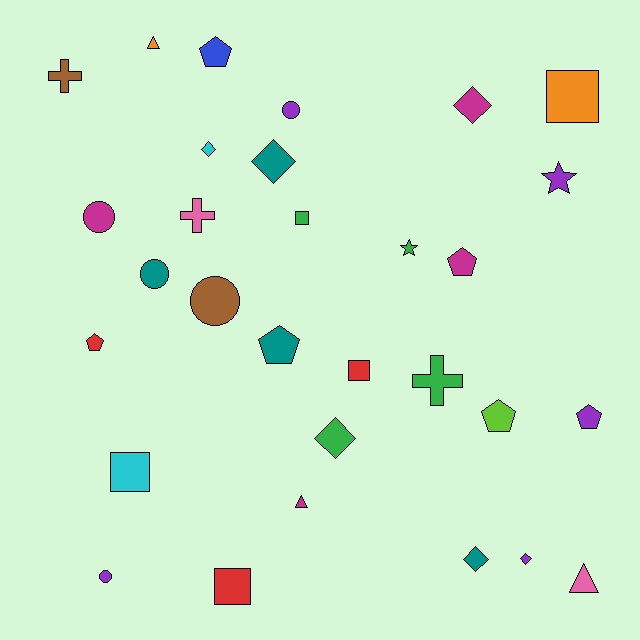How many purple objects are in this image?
There are 5 purple objects.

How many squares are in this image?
There are 5 squares.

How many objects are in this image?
There are 30 objects.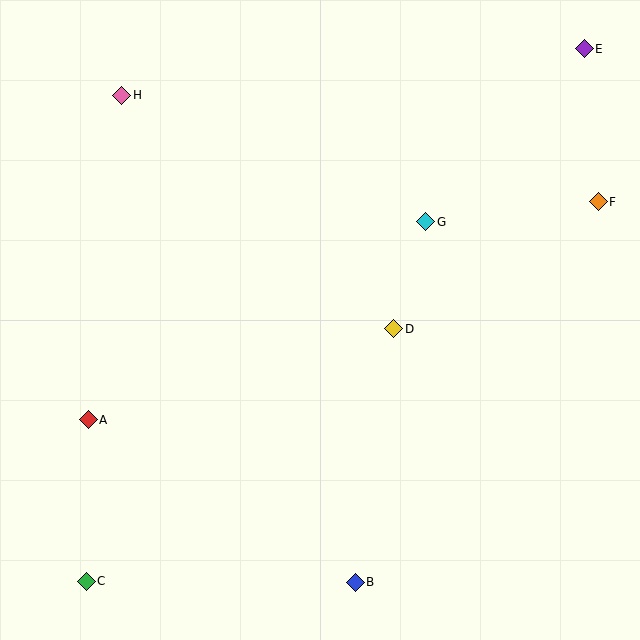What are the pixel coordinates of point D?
Point D is at (394, 329).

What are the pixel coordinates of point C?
Point C is at (86, 581).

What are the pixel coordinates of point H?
Point H is at (122, 95).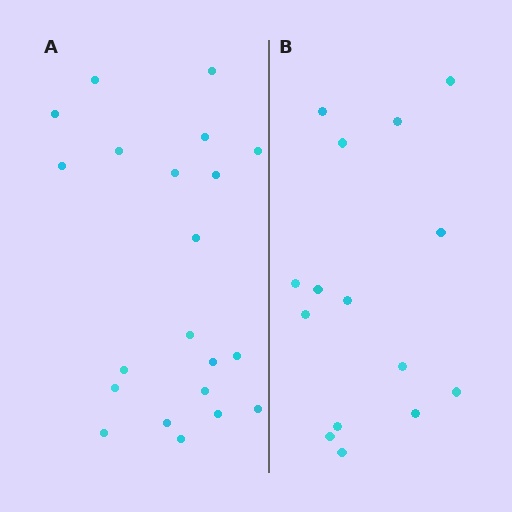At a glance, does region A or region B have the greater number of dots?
Region A (the left region) has more dots.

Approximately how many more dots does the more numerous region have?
Region A has about 6 more dots than region B.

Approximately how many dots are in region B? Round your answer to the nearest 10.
About 20 dots. (The exact count is 15, which rounds to 20.)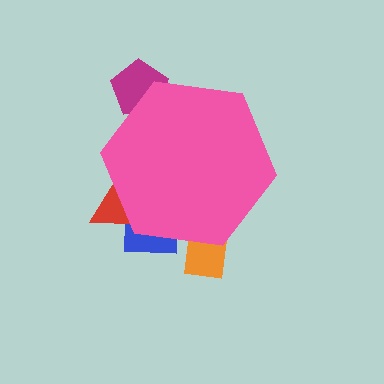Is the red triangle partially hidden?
Yes, the red triangle is partially hidden behind the pink hexagon.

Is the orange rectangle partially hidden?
Yes, the orange rectangle is partially hidden behind the pink hexagon.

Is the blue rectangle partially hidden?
Yes, the blue rectangle is partially hidden behind the pink hexagon.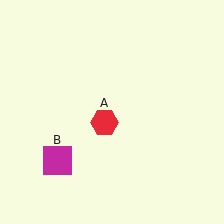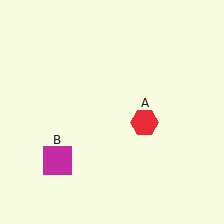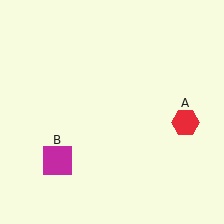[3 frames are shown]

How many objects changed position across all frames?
1 object changed position: red hexagon (object A).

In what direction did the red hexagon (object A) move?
The red hexagon (object A) moved right.